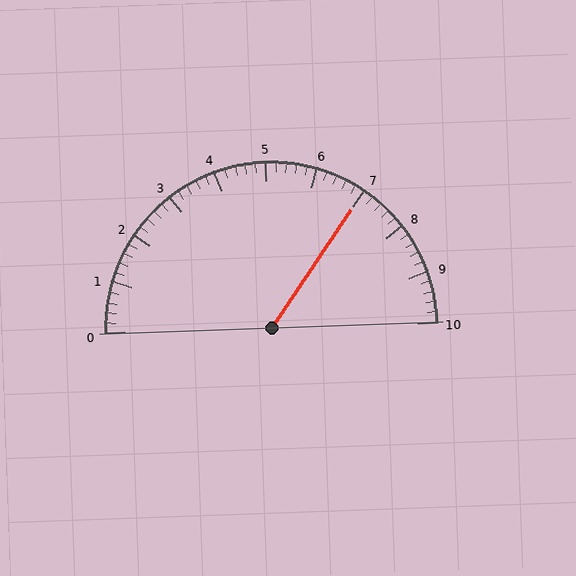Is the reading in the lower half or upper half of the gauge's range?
The reading is in the upper half of the range (0 to 10).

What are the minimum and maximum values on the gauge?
The gauge ranges from 0 to 10.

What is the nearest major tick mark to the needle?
The nearest major tick mark is 7.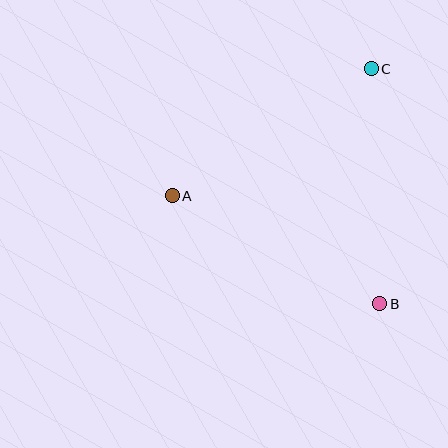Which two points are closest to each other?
Points A and B are closest to each other.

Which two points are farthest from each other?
Points A and C are farthest from each other.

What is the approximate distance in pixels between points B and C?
The distance between B and C is approximately 235 pixels.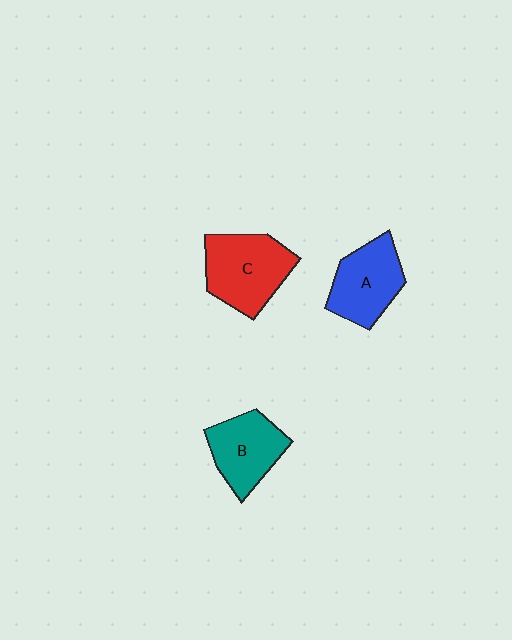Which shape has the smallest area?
Shape B (teal).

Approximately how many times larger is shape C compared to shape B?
Approximately 1.2 times.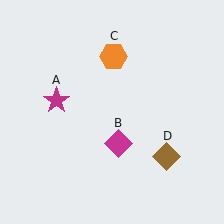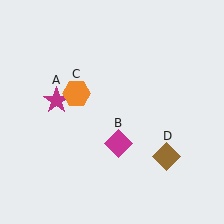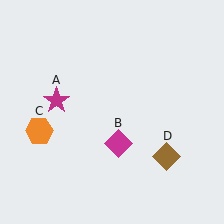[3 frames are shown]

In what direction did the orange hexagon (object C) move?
The orange hexagon (object C) moved down and to the left.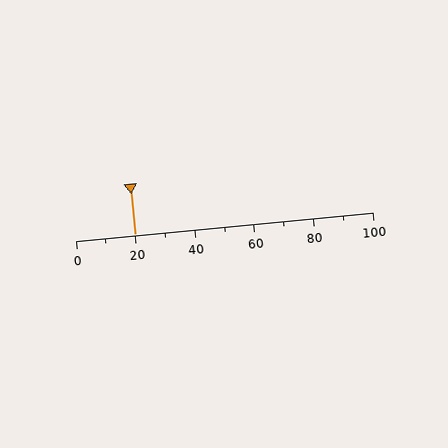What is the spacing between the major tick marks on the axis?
The major ticks are spaced 20 apart.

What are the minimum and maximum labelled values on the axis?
The axis runs from 0 to 100.